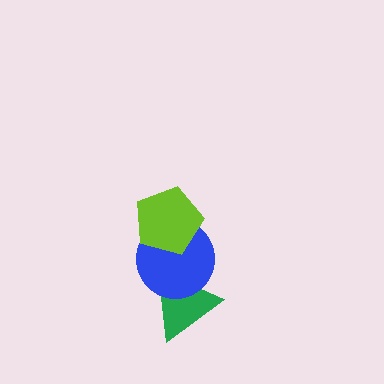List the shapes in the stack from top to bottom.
From top to bottom: the lime pentagon, the blue circle, the green triangle.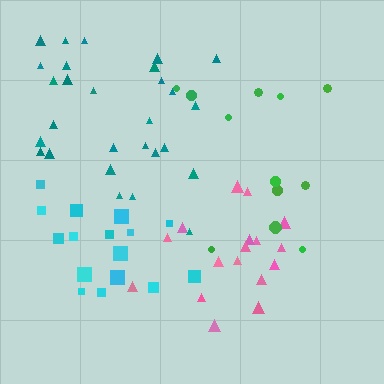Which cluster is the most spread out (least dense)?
Green.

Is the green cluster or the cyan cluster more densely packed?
Cyan.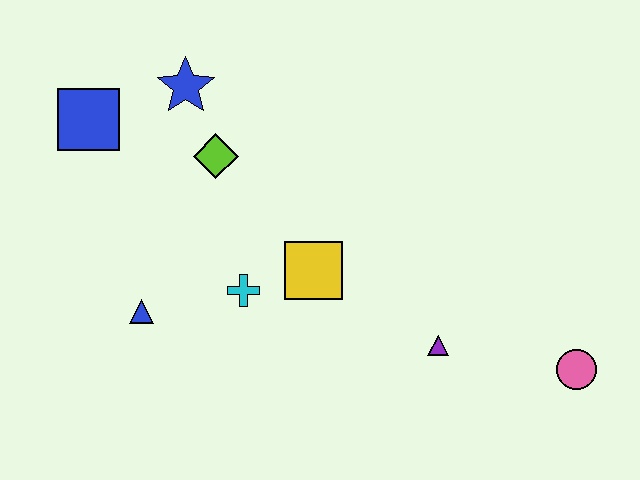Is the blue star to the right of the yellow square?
No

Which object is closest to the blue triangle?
The cyan cross is closest to the blue triangle.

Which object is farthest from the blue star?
The pink circle is farthest from the blue star.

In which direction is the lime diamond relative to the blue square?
The lime diamond is to the right of the blue square.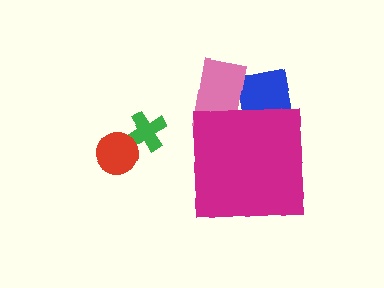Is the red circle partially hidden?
No, the red circle is fully visible.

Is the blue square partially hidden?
Yes, the blue square is partially hidden behind the magenta square.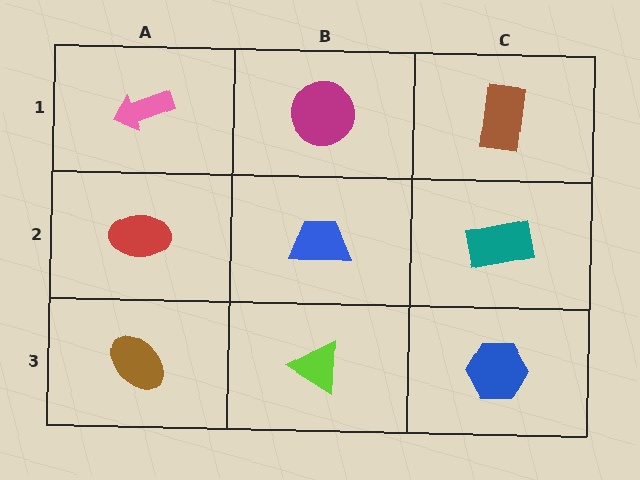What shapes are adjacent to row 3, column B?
A blue trapezoid (row 2, column B), a brown ellipse (row 3, column A), a blue hexagon (row 3, column C).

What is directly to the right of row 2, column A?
A blue trapezoid.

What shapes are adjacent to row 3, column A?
A red ellipse (row 2, column A), a lime triangle (row 3, column B).